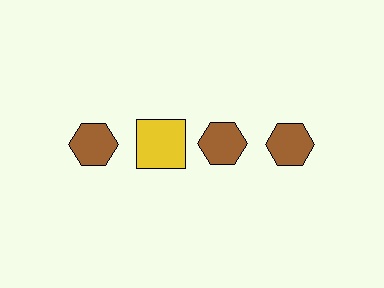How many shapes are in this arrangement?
There are 4 shapes arranged in a grid pattern.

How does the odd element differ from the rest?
It differs in both color (yellow instead of brown) and shape (square instead of hexagon).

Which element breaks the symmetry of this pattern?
The yellow square in the top row, second from left column breaks the symmetry. All other shapes are brown hexagons.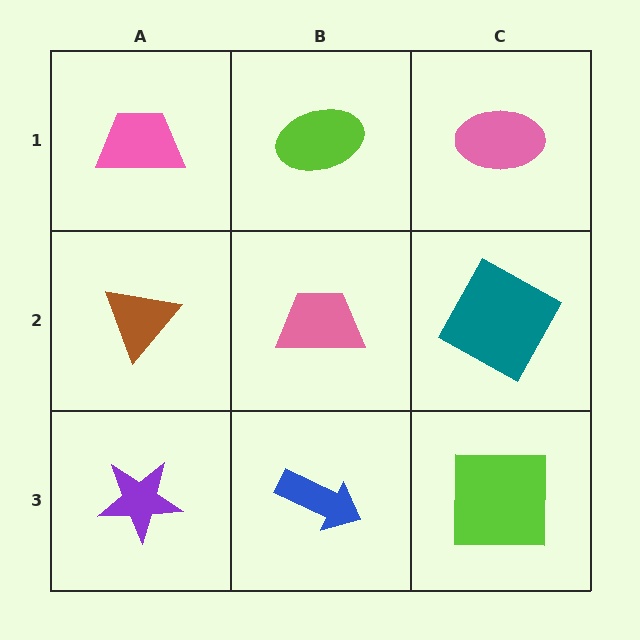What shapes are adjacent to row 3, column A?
A brown triangle (row 2, column A), a blue arrow (row 3, column B).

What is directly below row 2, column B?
A blue arrow.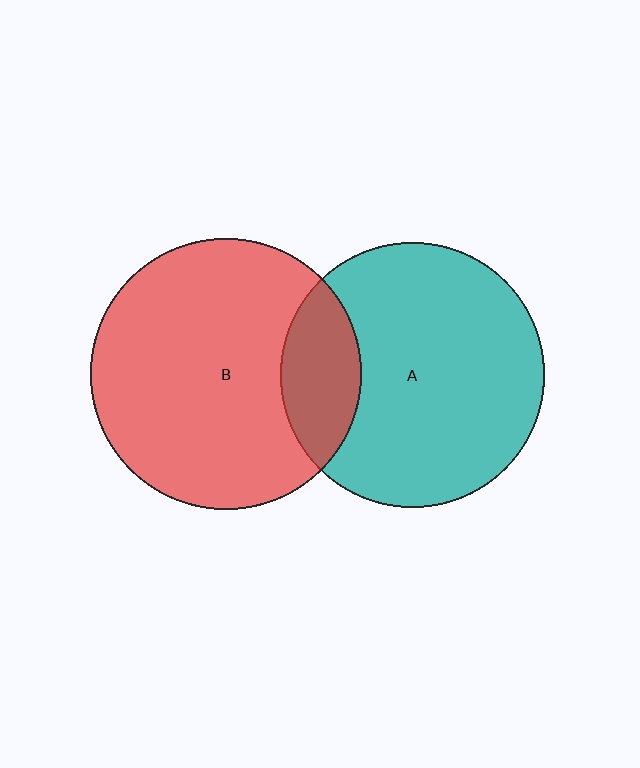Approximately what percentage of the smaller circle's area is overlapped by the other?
Approximately 20%.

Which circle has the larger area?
Circle B (red).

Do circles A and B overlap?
Yes.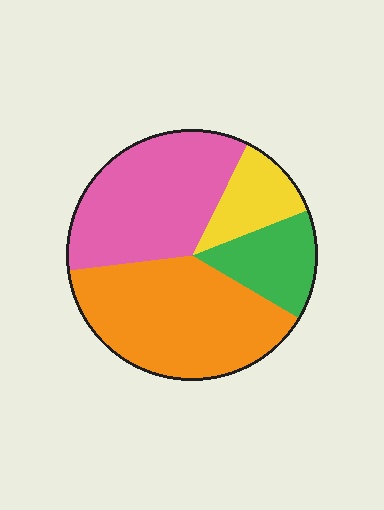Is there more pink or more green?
Pink.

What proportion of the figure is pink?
Pink takes up between a quarter and a half of the figure.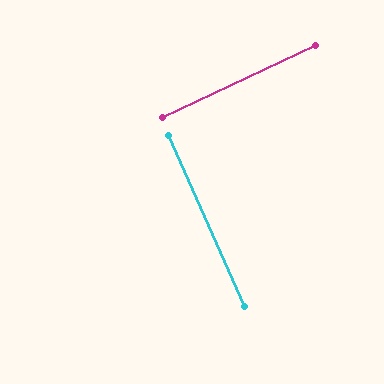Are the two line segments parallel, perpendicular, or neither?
Perpendicular — they meet at approximately 89°.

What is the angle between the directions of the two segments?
Approximately 89 degrees.